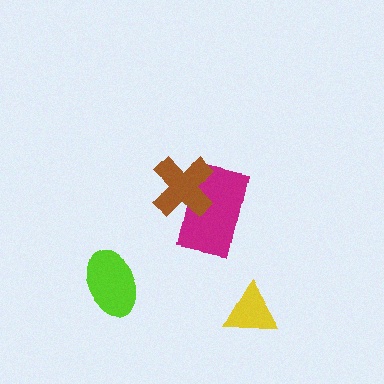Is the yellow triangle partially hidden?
No, no other shape covers it.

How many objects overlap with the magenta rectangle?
1 object overlaps with the magenta rectangle.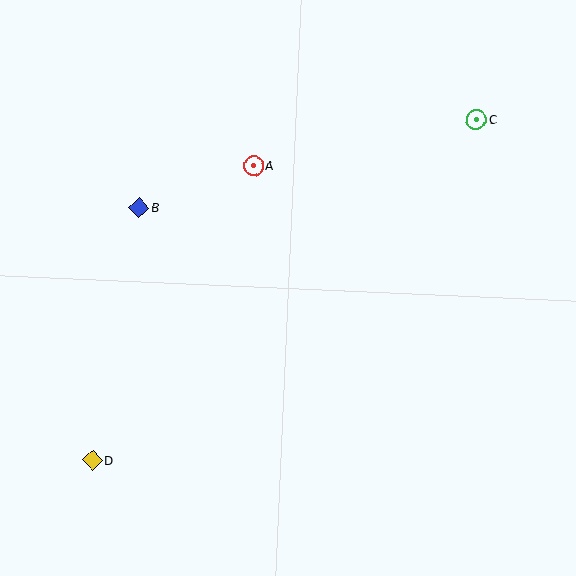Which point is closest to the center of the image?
Point A at (254, 166) is closest to the center.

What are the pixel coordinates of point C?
Point C is at (476, 119).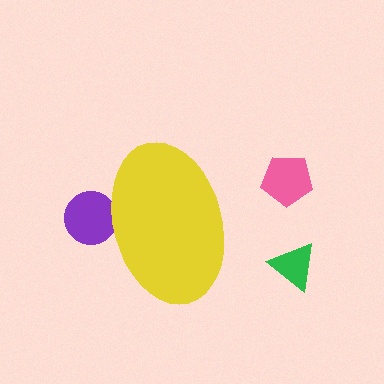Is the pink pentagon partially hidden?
No, the pink pentagon is fully visible.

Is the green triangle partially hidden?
No, the green triangle is fully visible.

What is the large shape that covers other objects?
A yellow ellipse.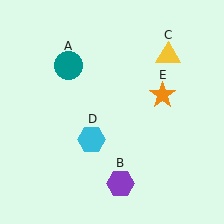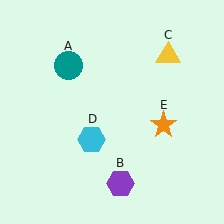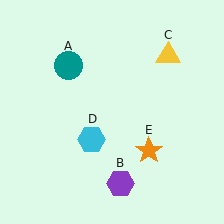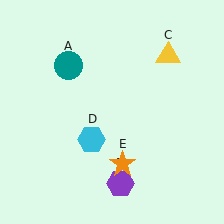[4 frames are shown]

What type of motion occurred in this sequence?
The orange star (object E) rotated clockwise around the center of the scene.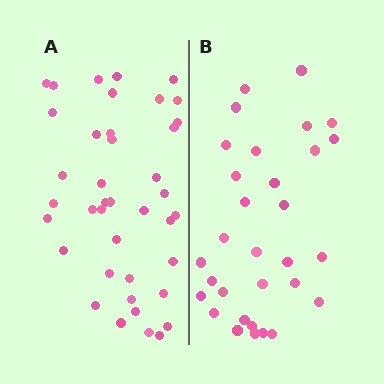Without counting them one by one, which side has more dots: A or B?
Region A (the left region) has more dots.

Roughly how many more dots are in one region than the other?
Region A has roughly 8 or so more dots than region B.